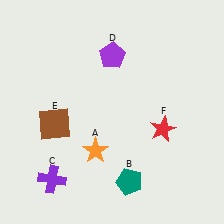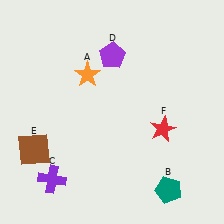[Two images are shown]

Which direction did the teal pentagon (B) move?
The teal pentagon (B) moved right.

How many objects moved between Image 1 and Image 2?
3 objects moved between the two images.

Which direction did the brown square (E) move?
The brown square (E) moved down.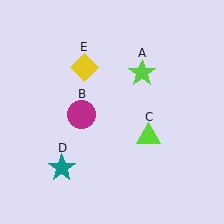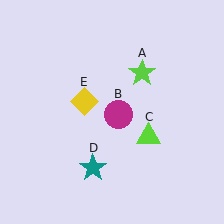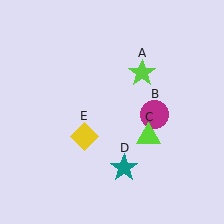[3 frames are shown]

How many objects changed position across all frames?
3 objects changed position: magenta circle (object B), teal star (object D), yellow diamond (object E).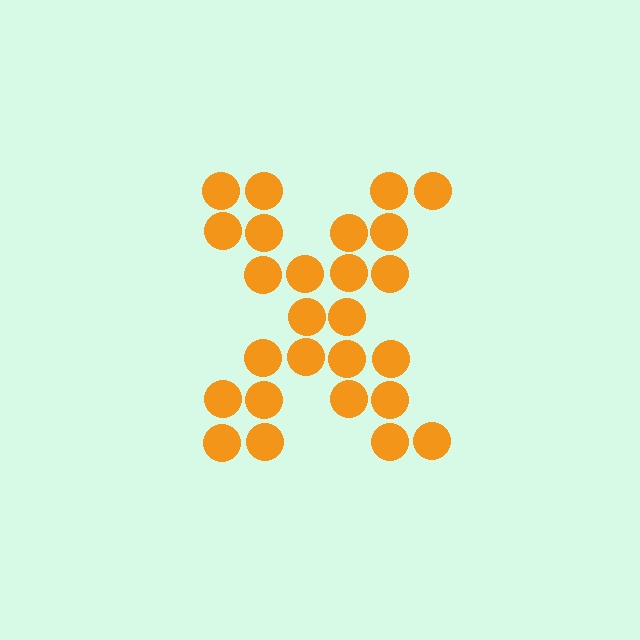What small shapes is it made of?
It is made of small circles.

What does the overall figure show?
The overall figure shows the letter X.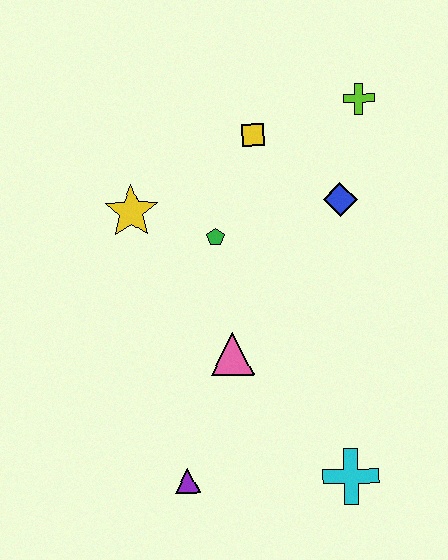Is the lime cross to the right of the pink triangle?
Yes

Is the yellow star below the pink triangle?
No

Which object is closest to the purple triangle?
The pink triangle is closest to the purple triangle.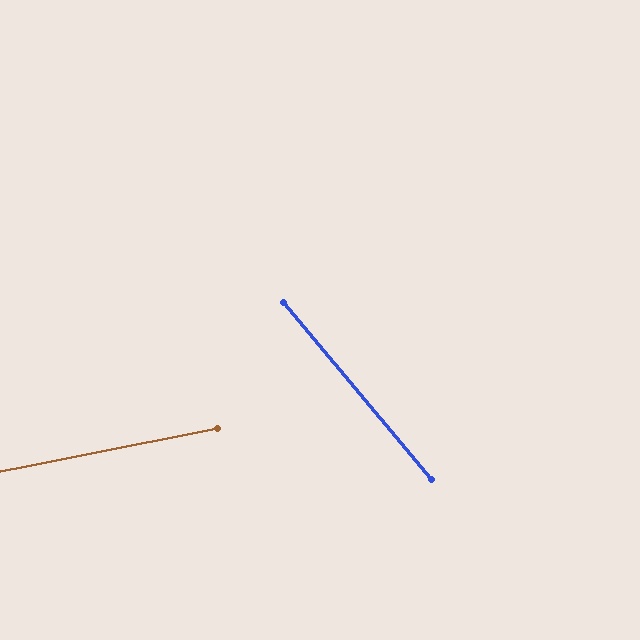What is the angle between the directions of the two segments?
Approximately 61 degrees.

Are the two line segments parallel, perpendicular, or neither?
Neither parallel nor perpendicular — they differ by about 61°.